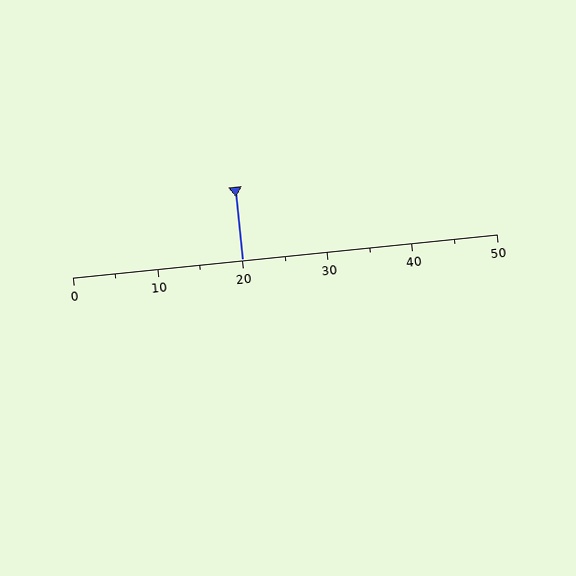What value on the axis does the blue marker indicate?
The marker indicates approximately 20.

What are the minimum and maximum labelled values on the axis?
The axis runs from 0 to 50.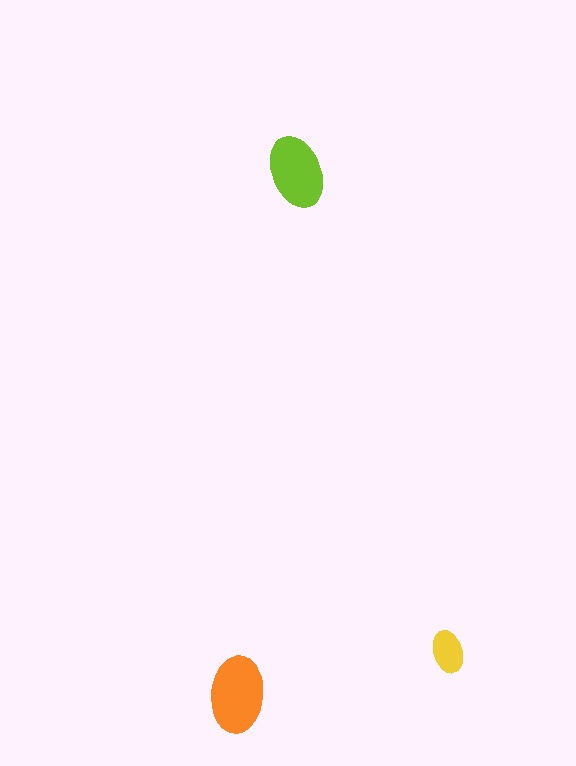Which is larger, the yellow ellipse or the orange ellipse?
The orange one.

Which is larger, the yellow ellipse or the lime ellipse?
The lime one.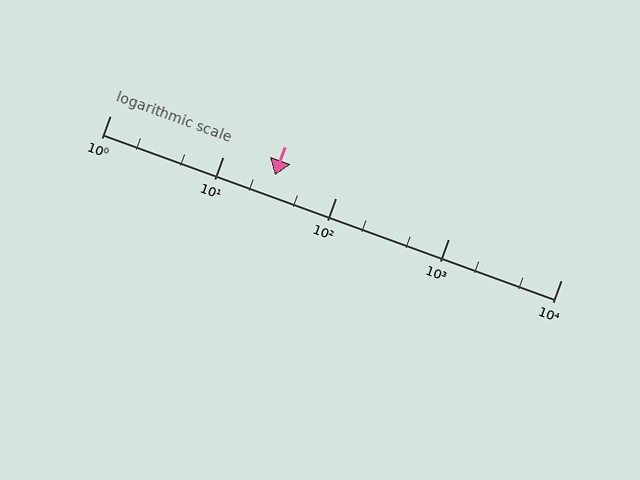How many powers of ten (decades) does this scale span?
The scale spans 4 decades, from 1 to 10000.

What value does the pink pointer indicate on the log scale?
The pointer indicates approximately 29.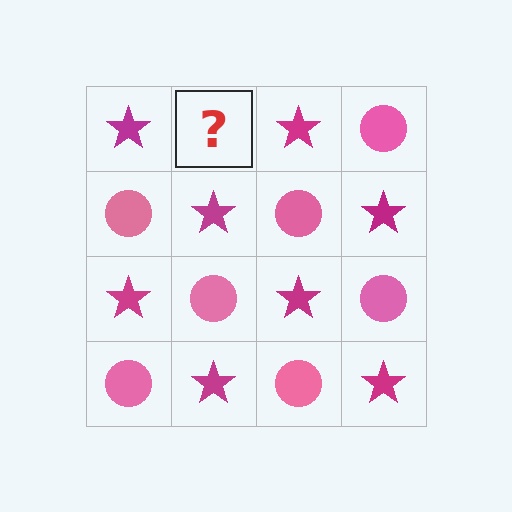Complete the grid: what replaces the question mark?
The question mark should be replaced with a pink circle.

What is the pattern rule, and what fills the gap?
The rule is that it alternates magenta star and pink circle in a checkerboard pattern. The gap should be filled with a pink circle.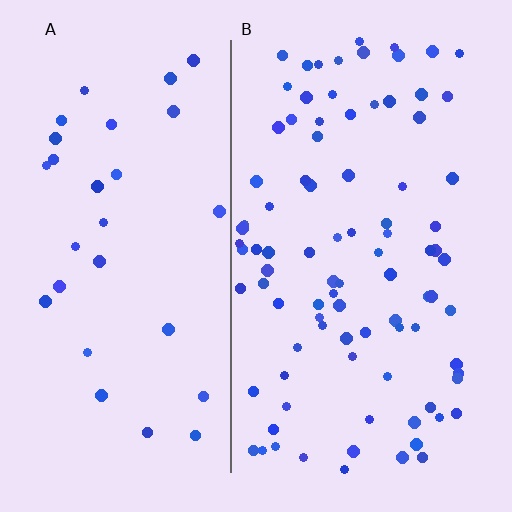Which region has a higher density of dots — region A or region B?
B (the right).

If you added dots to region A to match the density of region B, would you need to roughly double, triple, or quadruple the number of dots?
Approximately triple.